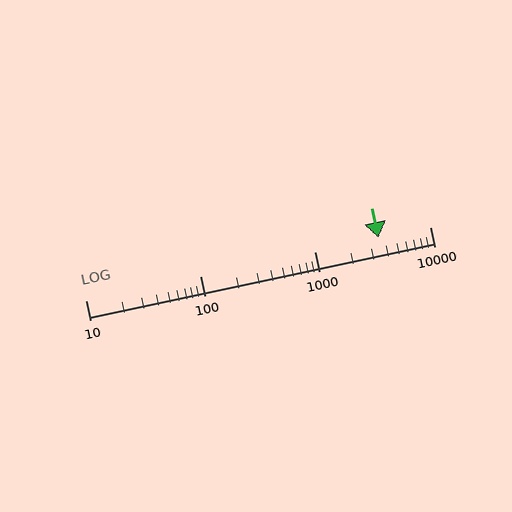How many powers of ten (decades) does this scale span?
The scale spans 3 decades, from 10 to 10000.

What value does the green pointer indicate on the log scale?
The pointer indicates approximately 3600.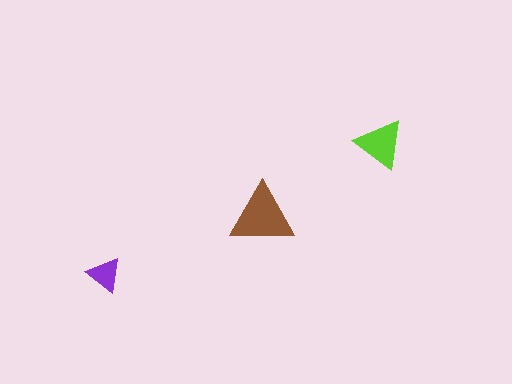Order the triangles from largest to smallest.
the brown one, the lime one, the purple one.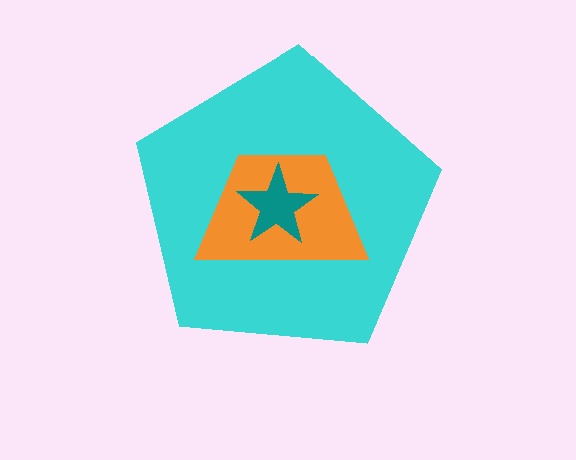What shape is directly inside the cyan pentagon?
The orange trapezoid.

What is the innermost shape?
The teal star.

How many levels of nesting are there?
3.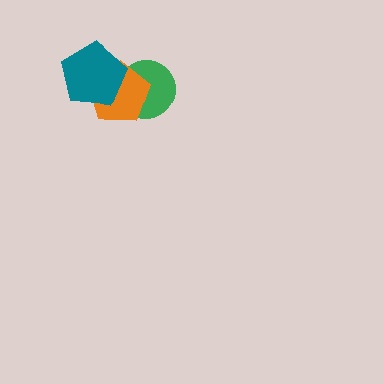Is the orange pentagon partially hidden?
Yes, it is partially covered by another shape.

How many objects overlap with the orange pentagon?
2 objects overlap with the orange pentagon.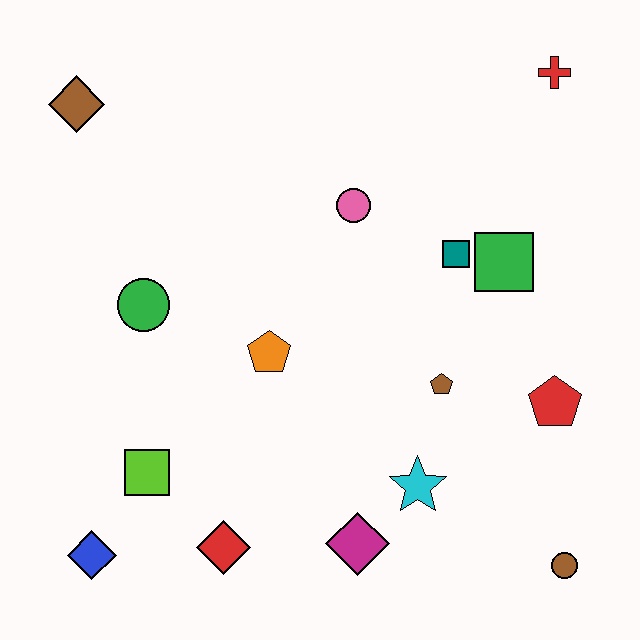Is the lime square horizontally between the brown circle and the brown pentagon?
No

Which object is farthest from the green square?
The blue diamond is farthest from the green square.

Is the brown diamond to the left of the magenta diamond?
Yes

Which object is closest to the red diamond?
The lime square is closest to the red diamond.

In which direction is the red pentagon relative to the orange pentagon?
The red pentagon is to the right of the orange pentagon.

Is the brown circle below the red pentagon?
Yes